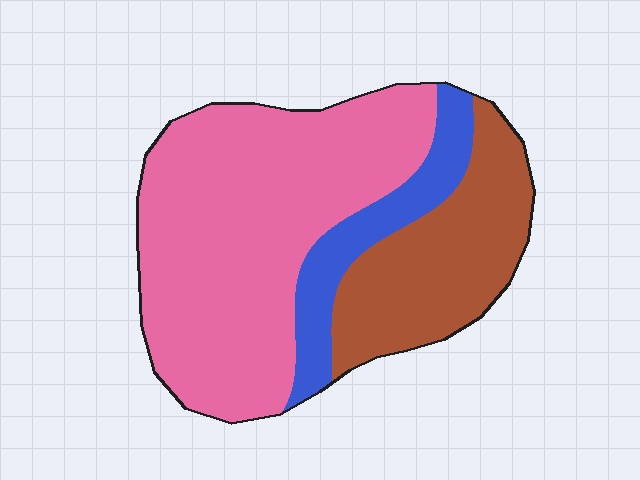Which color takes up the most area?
Pink, at roughly 60%.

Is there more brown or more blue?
Brown.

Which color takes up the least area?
Blue, at roughly 15%.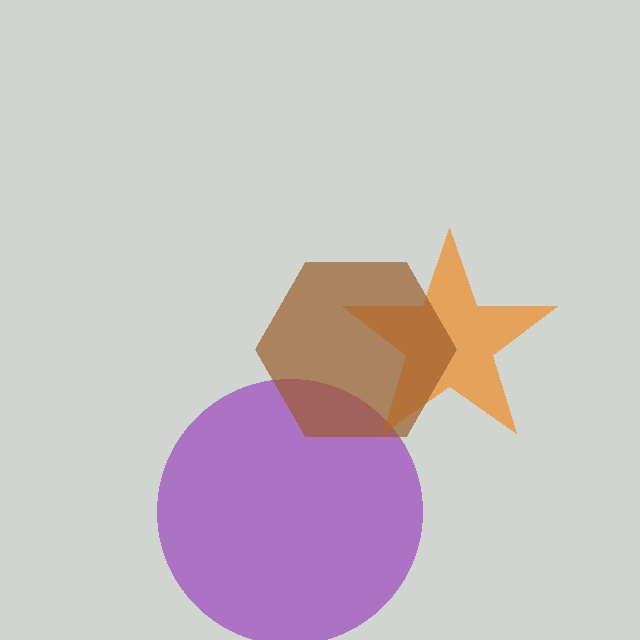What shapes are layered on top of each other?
The layered shapes are: a purple circle, an orange star, a brown hexagon.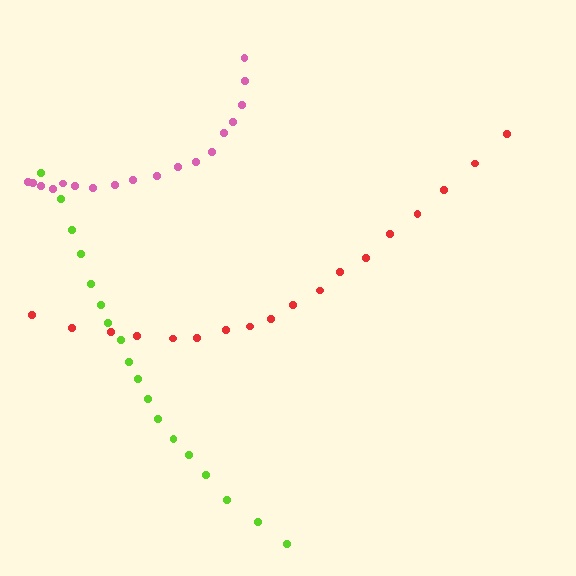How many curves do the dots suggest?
There are 3 distinct paths.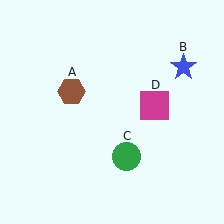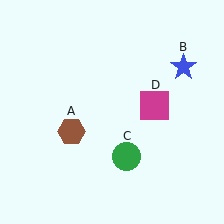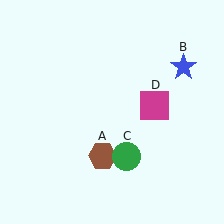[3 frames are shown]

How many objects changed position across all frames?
1 object changed position: brown hexagon (object A).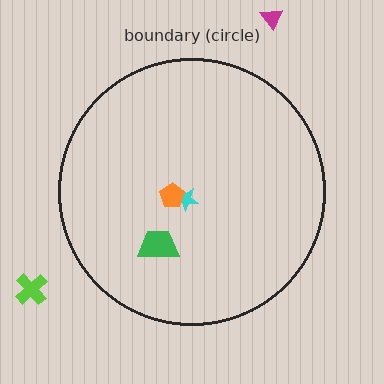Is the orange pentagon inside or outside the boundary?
Inside.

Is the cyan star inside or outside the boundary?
Inside.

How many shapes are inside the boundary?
3 inside, 2 outside.